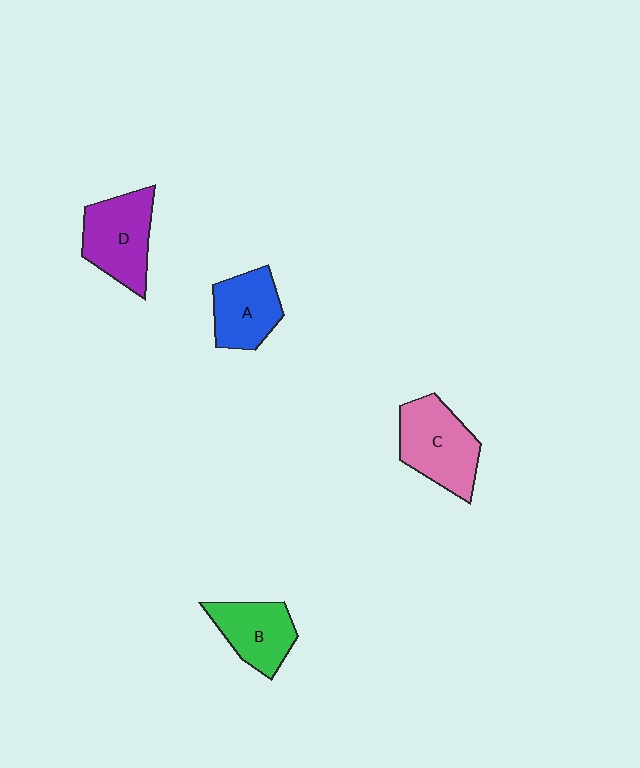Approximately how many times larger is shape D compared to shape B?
Approximately 1.2 times.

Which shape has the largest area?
Shape C (pink).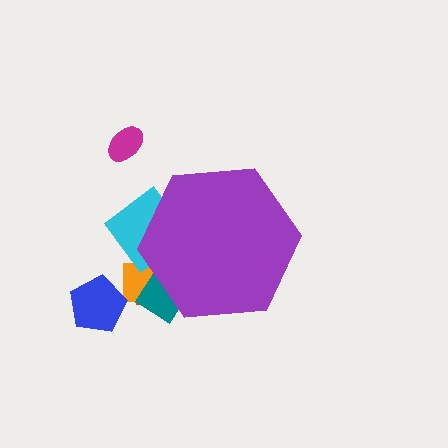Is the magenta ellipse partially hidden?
No, the magenta ellipse is fully visible.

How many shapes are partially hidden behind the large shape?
4 shapes are partially hidden.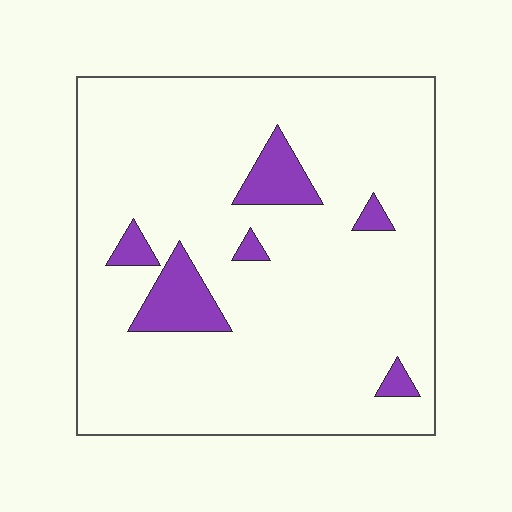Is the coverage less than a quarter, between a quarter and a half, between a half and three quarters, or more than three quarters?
Less than a quarter.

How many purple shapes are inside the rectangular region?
6.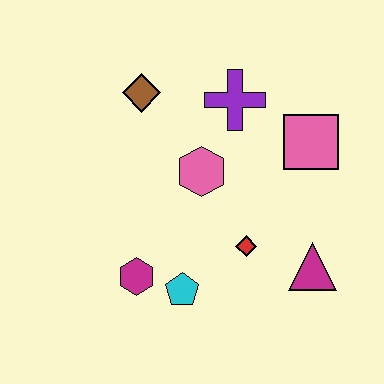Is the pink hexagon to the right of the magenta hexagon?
Yes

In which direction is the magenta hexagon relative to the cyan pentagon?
The magenta hexagon is to the left of the cyan pentagon.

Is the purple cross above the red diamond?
Yes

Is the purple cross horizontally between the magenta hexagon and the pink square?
Yes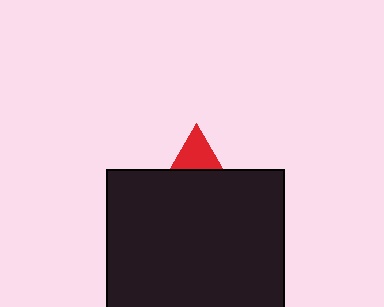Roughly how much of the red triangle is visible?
A small part of it is visible (roughly 31%).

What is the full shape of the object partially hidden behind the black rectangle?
The partially hidden object is a red triangle.